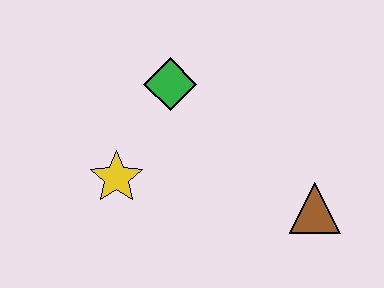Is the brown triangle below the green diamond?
Yes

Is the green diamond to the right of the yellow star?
Yes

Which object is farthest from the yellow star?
The brown triangle is farthest from the yellow star.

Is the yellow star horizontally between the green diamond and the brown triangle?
No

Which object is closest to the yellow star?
The green diamond is closest to the yellow star.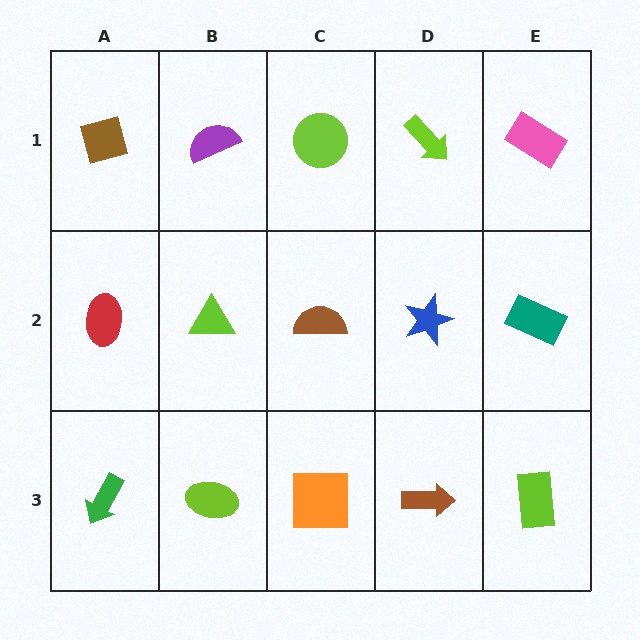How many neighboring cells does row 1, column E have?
2.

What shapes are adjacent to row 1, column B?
A lime triangle (row 2, column B), a brown diamond (row 1, column A), a lime circle (row 1, column C).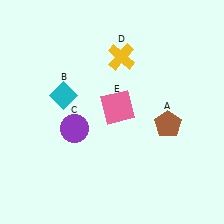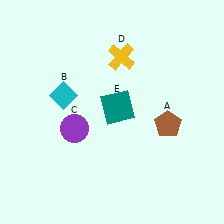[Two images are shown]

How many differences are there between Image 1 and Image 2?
There is 1 difference between the two images.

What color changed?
The square (E) changed from pink in Image 1 to teal in Image 2.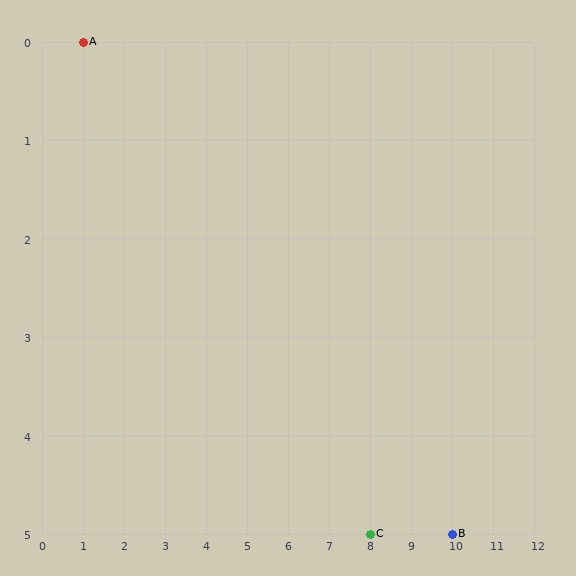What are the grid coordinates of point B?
Point B is at grid coordinates (10, 5).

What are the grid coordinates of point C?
Point C is at grid coordinates (8, 5).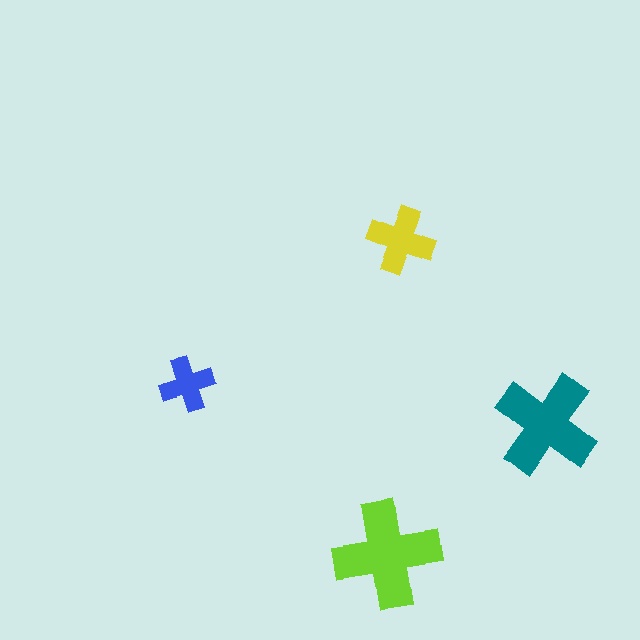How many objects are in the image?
There are 4 objects in the image.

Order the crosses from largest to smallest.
the lime one, the teal one, the yellow one, the blue one.